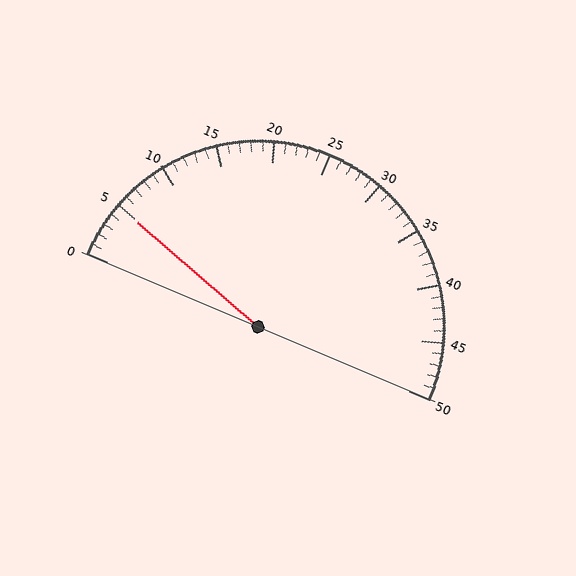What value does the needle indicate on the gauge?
The needle indicates approximately 5.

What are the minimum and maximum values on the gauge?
The gauge ranges from 0 to 50.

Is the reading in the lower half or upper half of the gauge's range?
The reading is in the lower half of the range (0 to 50).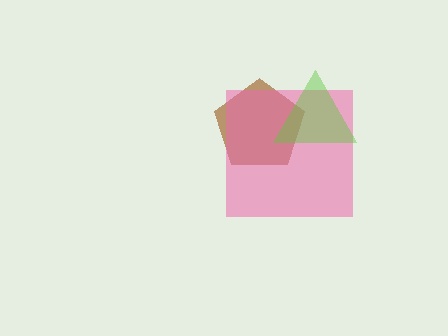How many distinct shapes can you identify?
There are 3 distinct shapes: a brown pentagon, a pink square, a lime triangle.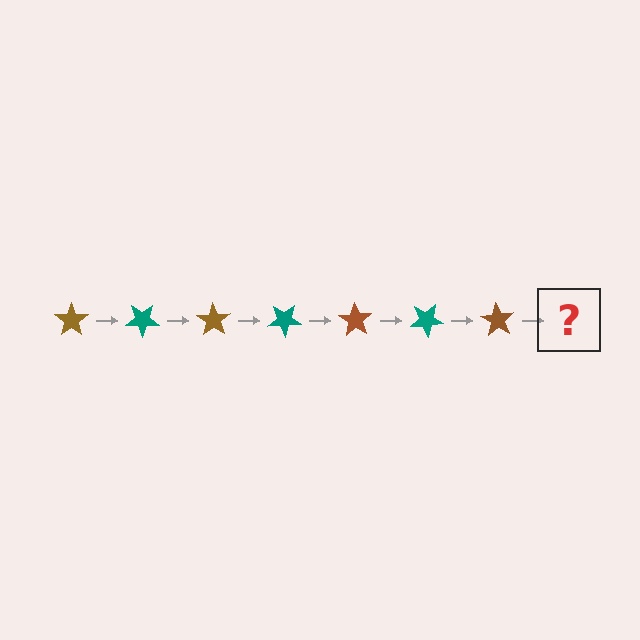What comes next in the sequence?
The next element should be a teal star, rotated 245 degrees from the start.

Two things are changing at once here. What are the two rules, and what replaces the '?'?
The two rules are that it rotates 35 degrees each step and the color cycles through brown and teal. The '?' should be a teal star, rotated 245 degrees from the start.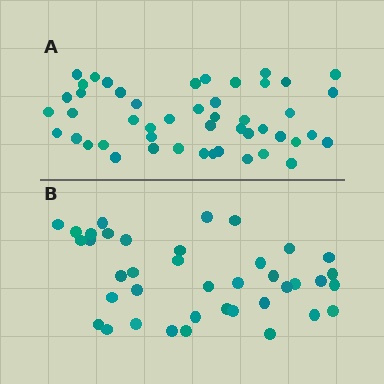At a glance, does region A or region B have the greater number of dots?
Region A (the top region) has more dots.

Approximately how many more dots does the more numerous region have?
Region A has roughly 8 or so more dots than region B.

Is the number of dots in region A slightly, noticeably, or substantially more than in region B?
Region A has only slightly more — the two regions are fairly close. The ratio is roughly 1.2 to 1.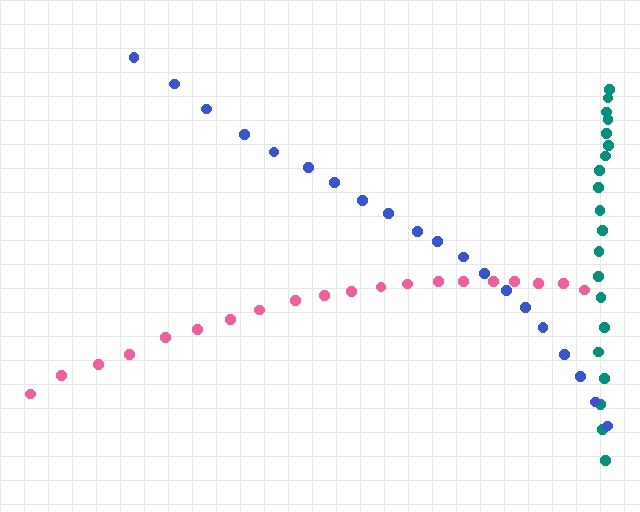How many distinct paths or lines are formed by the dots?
There are 3 distinct paths.